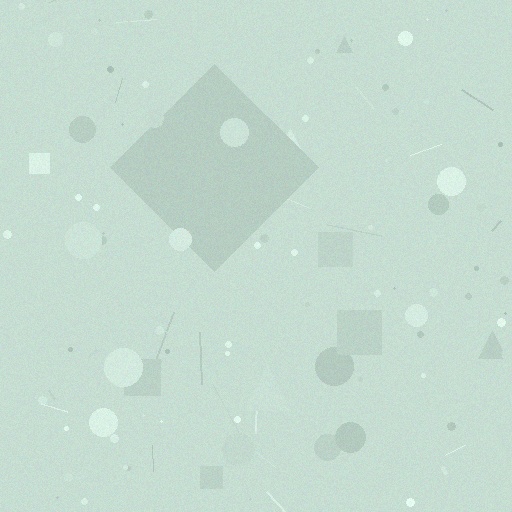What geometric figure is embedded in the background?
A diamond is embedded in the background.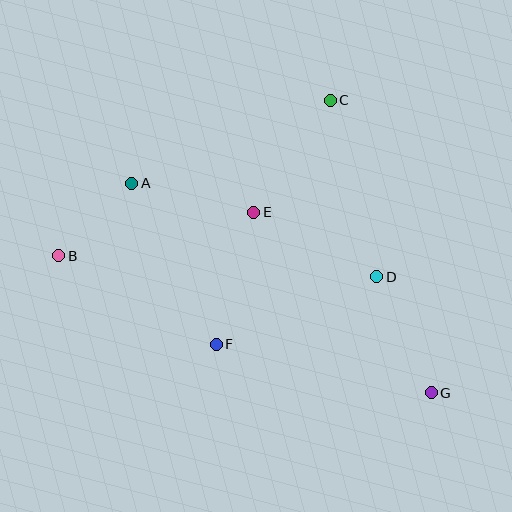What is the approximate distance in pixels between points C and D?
The distance between C and D is approximately 183 pixels.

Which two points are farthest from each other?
Points B and G are farthest from each other.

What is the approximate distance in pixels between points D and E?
The distance between D and E is approximately 138 pixels.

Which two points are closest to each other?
Points A and B are closest to each other.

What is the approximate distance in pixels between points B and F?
The distance between B and F is approximately 181 pixels.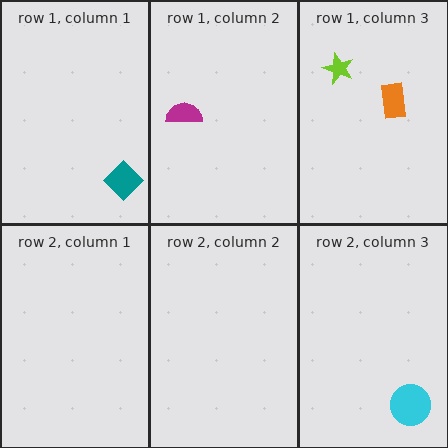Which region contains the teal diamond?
The row 1, column 1 region.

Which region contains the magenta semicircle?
The row 1, column 2 region.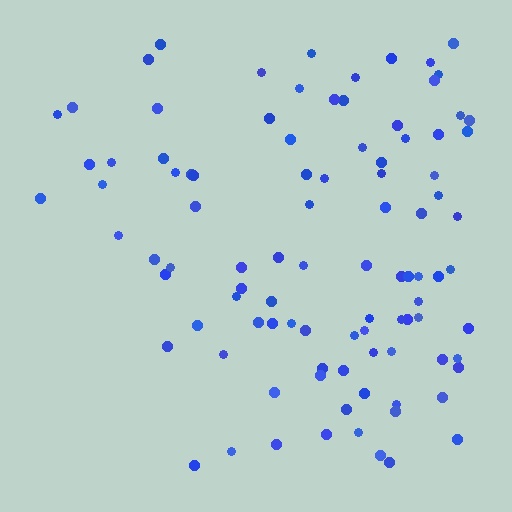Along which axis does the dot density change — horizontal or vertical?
Horizontal.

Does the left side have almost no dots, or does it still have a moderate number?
Still a moderate number, just noticeably fewer than the right.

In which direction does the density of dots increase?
From left to right, with the right side densest.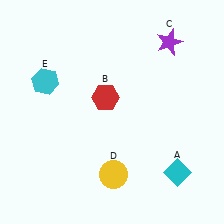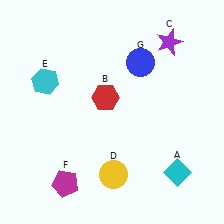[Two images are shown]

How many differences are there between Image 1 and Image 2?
There are 2 differences between the two images.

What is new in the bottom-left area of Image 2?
A magenta pentagon (F) was added in the bottom-left area of Image 2.